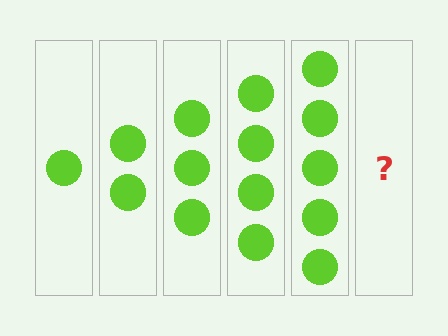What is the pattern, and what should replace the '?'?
The pattern is that each step adds one more circle. The '?' should be 6 circles.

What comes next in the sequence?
The next element should be 6 circles.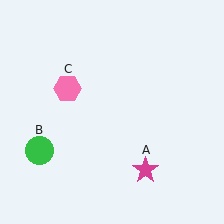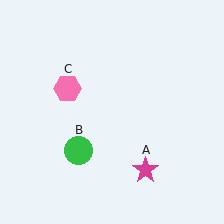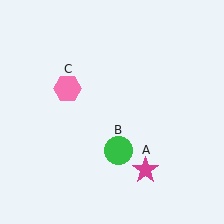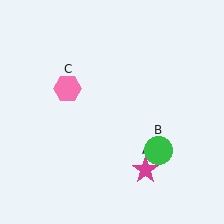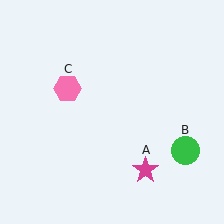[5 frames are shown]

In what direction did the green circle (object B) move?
The green circle (object B) moved right.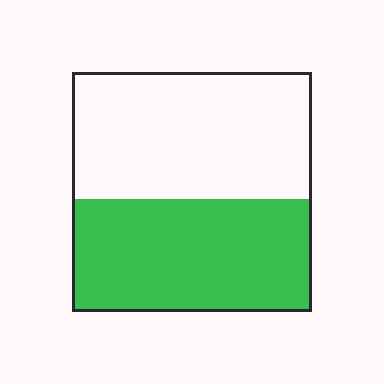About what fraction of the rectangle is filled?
About one half (1/2).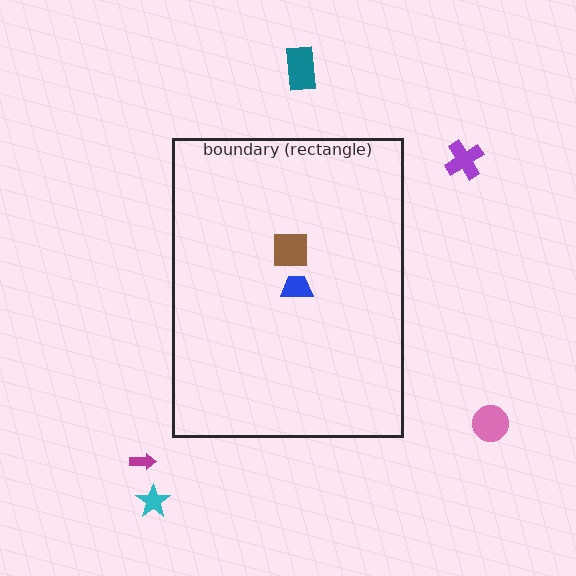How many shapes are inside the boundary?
2 inside, 5 outside.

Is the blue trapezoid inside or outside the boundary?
Inside.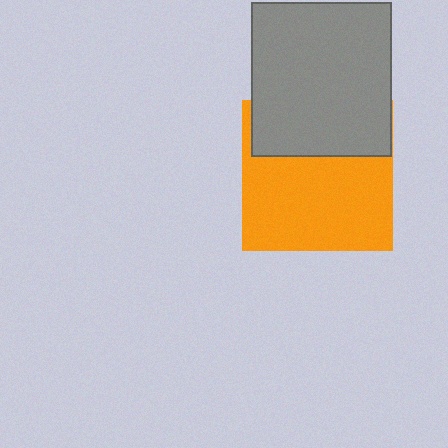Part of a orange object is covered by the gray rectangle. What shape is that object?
It is a square.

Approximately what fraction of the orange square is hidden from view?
Roughly 35% of the orange square is hidden behind the gray rectangle.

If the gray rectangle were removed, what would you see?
You would see the complete orange square.